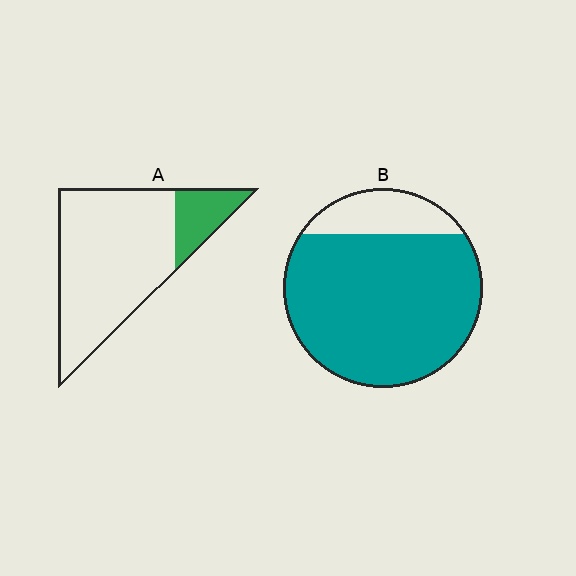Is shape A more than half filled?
No.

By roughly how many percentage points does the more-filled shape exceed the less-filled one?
By roughly 65 percentage points (B over A).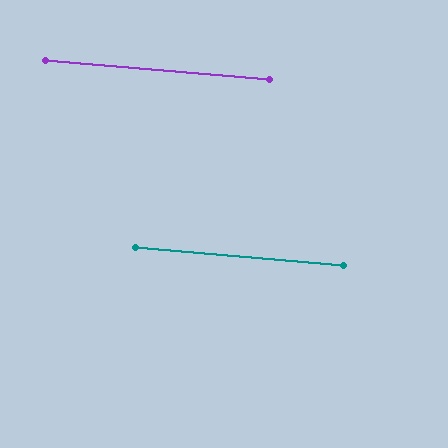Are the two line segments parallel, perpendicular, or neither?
Parallel — their directions differ by only 0.1°.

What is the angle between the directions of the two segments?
Approximately 0 degrees.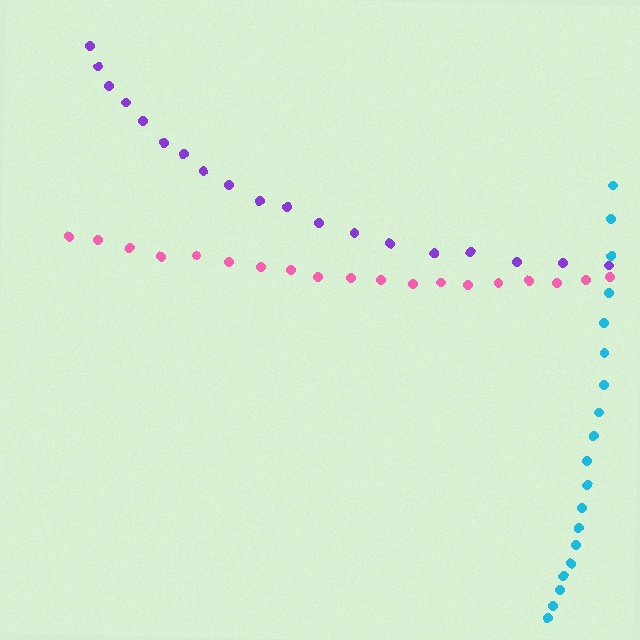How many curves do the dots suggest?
There are 3 distinct paths.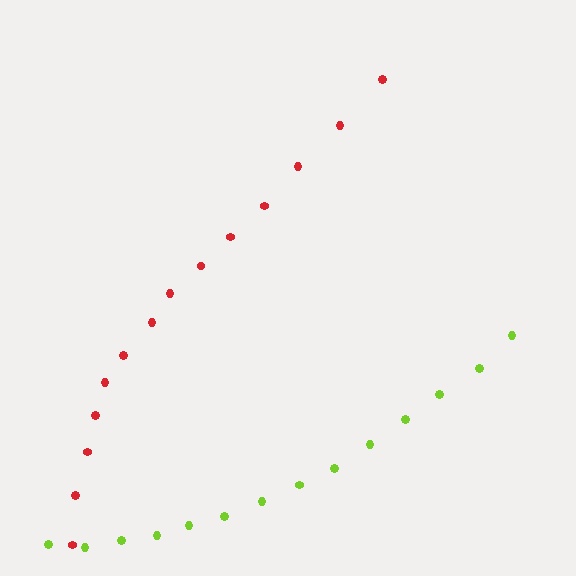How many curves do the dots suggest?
There are 2 distinct paths.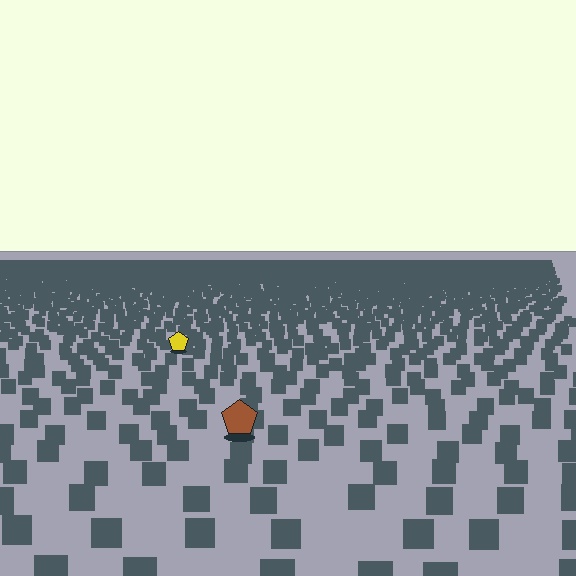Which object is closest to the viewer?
The brown pentagon is closest. The texture marks near it are larger and more spread out.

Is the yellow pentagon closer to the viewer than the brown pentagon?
No. The brown pentagon is closer — you can tell from the texture gradient: the ground texture is coarser near it.